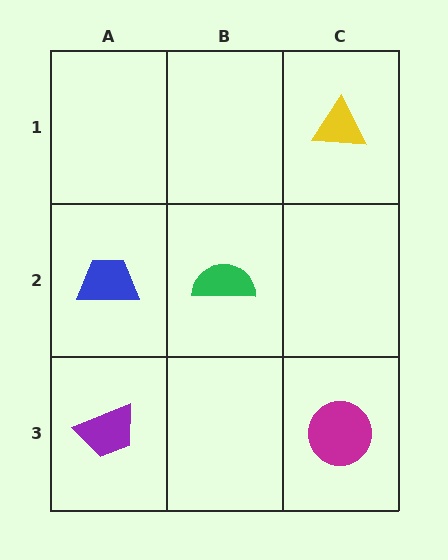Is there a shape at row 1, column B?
No, that cell is empty.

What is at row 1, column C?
A yellow triangle.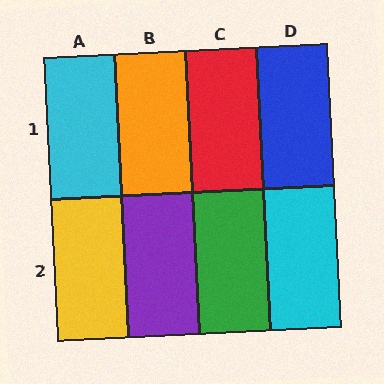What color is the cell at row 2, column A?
Yellow.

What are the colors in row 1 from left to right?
Cyan, orange, red, blue.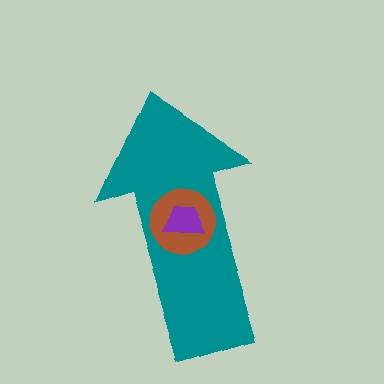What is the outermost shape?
The teal arrow.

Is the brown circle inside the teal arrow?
Yes.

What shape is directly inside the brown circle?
The purple trapezoid.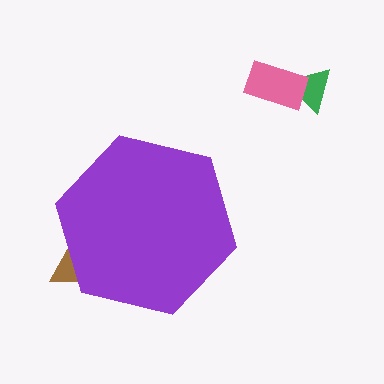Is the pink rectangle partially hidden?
No, the pink rectangle is fully visible.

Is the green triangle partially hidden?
No, the green triangle is fully visible.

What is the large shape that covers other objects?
A purple hexagon.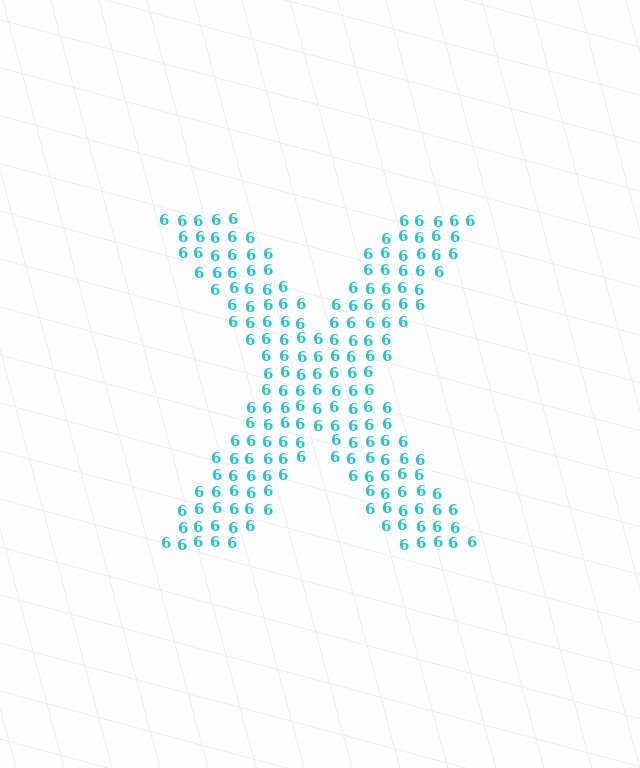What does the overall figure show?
The overall figure shows the letter X.